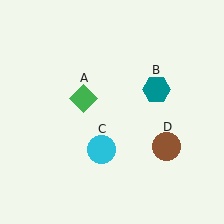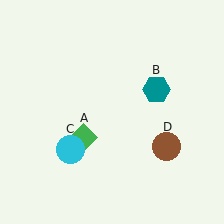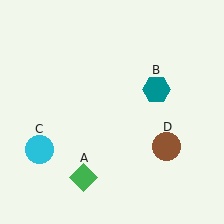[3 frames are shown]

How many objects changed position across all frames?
2 objects changed position: green diamond (object A), cyan circle (object C).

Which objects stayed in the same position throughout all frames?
Teal hexagon (object B) and brown circle (object D) remained stationary.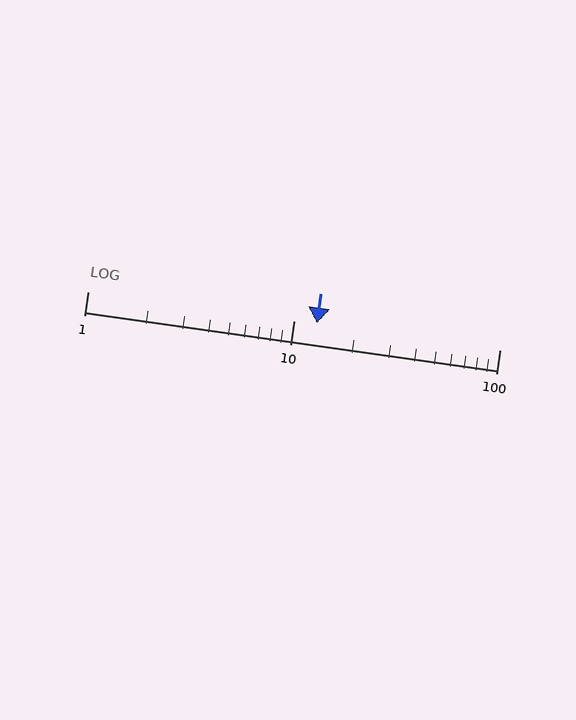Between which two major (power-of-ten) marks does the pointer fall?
The pointer is between 10 and 100.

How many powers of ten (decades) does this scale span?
The scale spans 2 decades, from 1 to 100.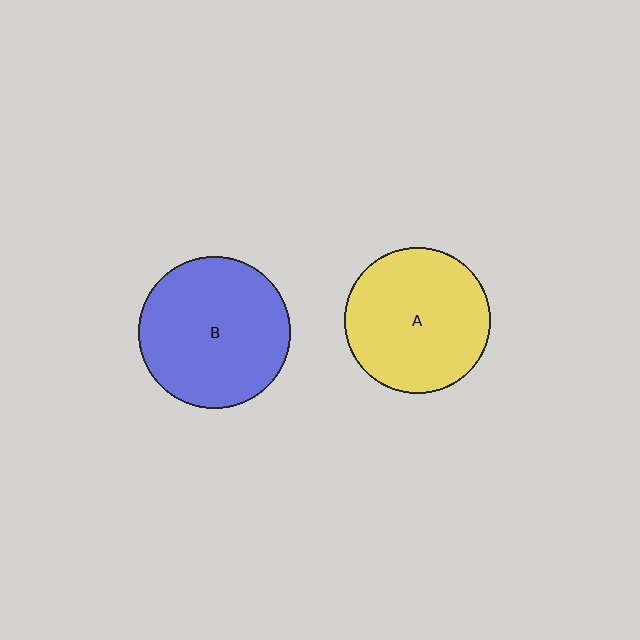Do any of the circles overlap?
No, none of the circles overlap.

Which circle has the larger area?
Circle B (blue).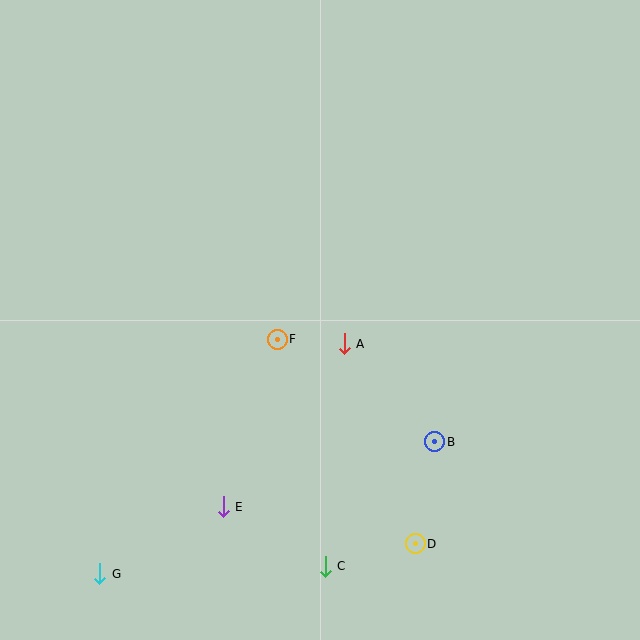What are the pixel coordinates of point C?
Point C is at (325, 566).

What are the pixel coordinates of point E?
Point E is at (223, 507).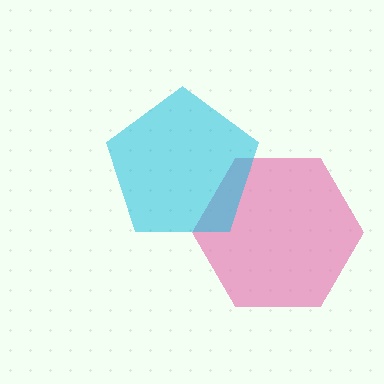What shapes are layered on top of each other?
The layered shapes are: a pink hexagon, a cyan pentagon.